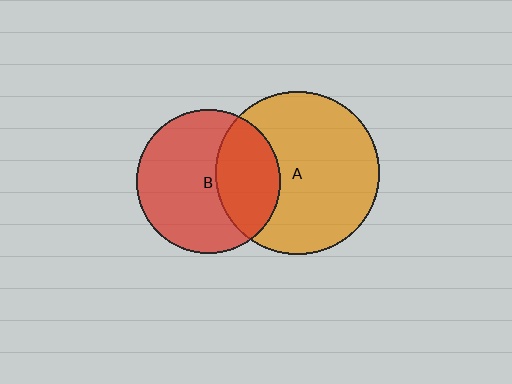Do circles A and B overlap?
Yes.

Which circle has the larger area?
Circle A (orange).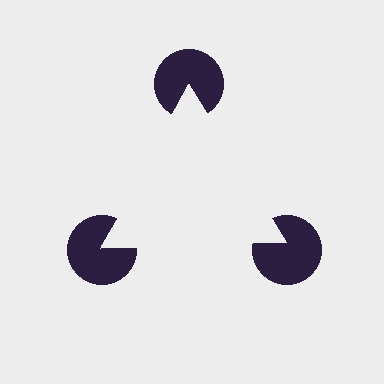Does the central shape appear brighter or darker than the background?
It typically appears slightly brighter than the background, even though no actual brightness change is drawn.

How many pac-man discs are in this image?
There are 3 — one at each vertex of the illusory triangle.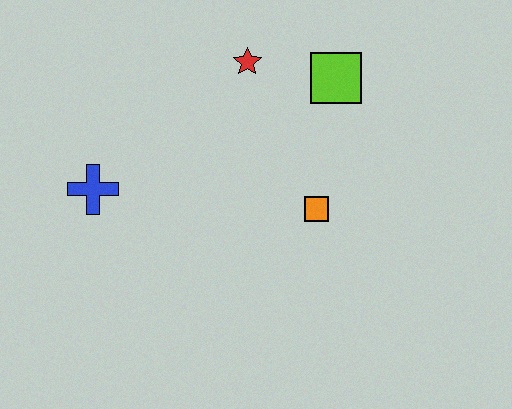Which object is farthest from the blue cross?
The lime square is farthest from the blue cross.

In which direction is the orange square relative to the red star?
The orange square is below the red star.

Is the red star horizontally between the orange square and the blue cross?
Yes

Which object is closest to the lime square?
The red star is closest to the lime square.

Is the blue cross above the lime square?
No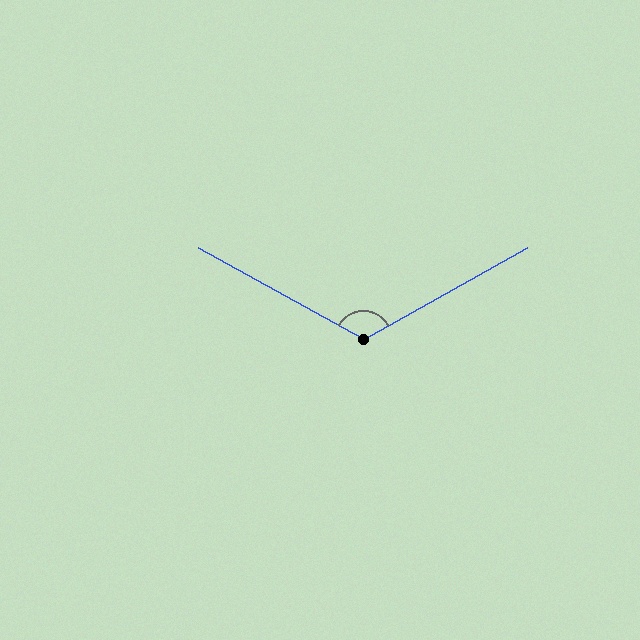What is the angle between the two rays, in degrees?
Approximately 122 degrees.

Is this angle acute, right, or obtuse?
It is obtuse.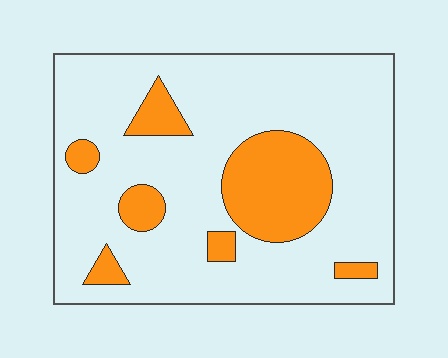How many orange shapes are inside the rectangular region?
7.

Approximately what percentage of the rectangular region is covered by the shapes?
Approximately 20%.